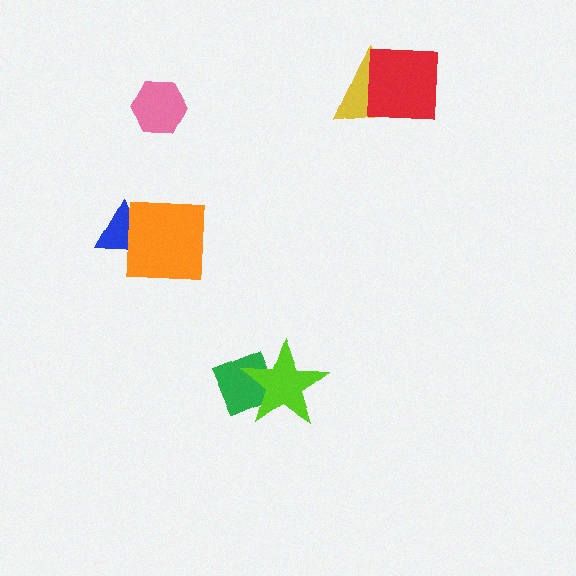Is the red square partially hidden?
No, no other shape covers it.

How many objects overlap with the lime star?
1 object overlaps with the lime star.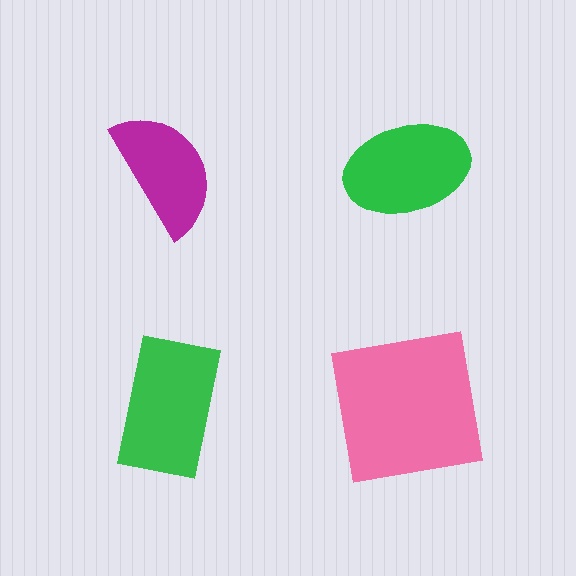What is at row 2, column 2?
A pink square.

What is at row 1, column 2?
A green ellipse.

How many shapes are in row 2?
2 shapes.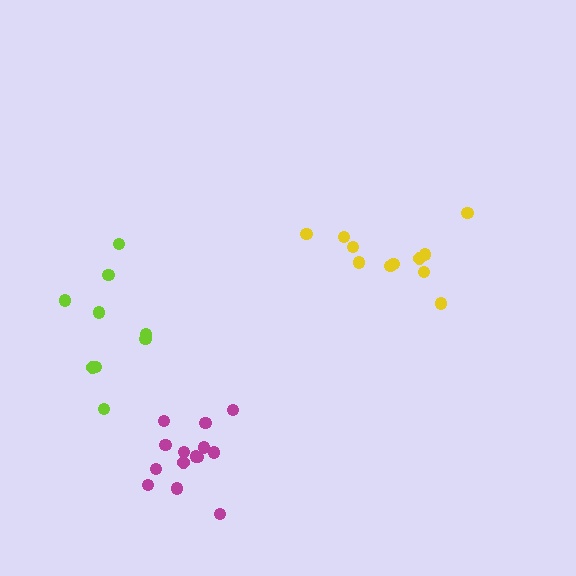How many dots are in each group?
Group 1: 9 dots, Group 2: 11 dots, Group 3: 14 dots (34 total).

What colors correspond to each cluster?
The clusters are colored: lime, yellow, magenta.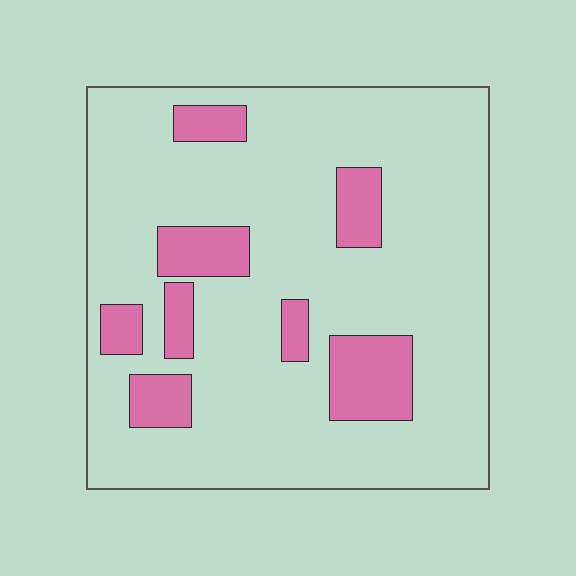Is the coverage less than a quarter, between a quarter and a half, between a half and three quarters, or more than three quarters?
Less than a quarter.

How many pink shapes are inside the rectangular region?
8.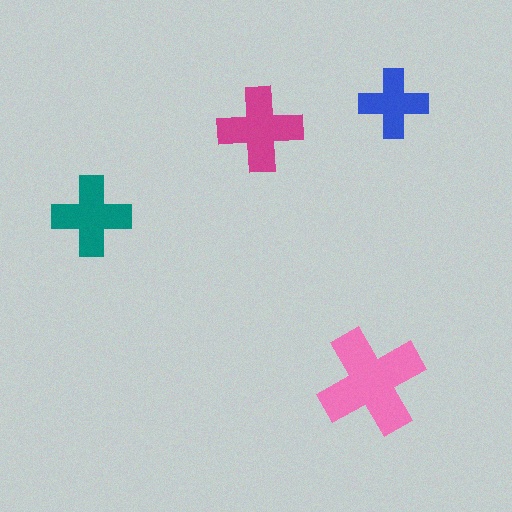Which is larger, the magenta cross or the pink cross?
The pink one.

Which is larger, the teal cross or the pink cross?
The pink one.